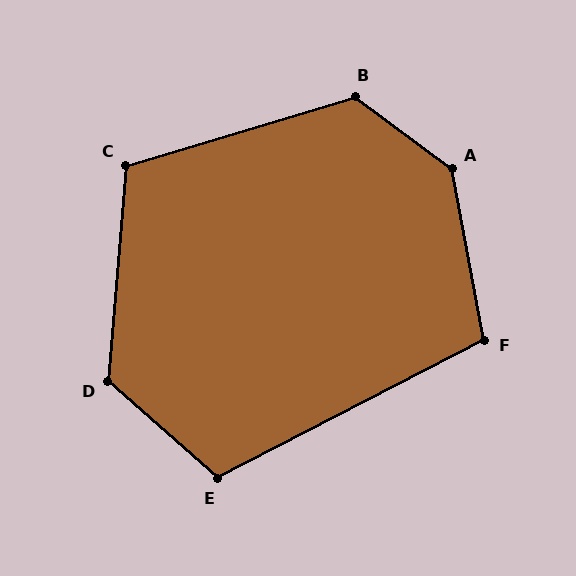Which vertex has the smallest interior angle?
F, at approximately 107 degrees.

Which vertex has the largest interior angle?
A, at approximately 137 degrees.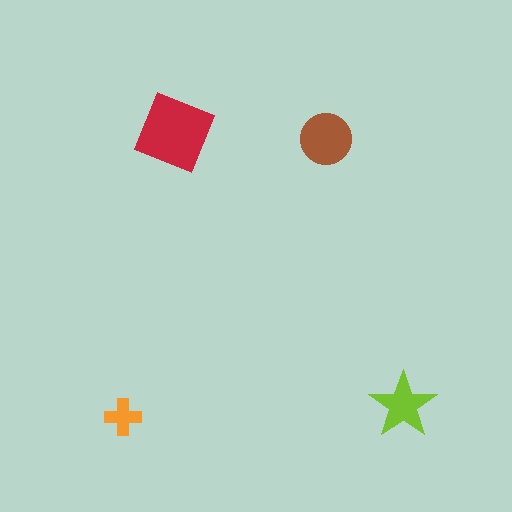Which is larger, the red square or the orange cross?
The red square.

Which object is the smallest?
The orange cross.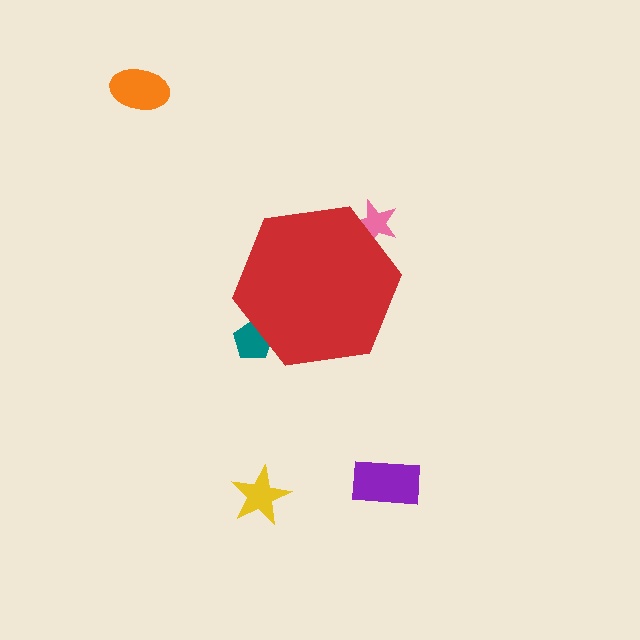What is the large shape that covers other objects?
A red hexagon.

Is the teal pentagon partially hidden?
Yes, the teal pentagon is partially hidden behind the red hexagon.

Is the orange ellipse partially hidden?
No, the orange ellipse is fully visible.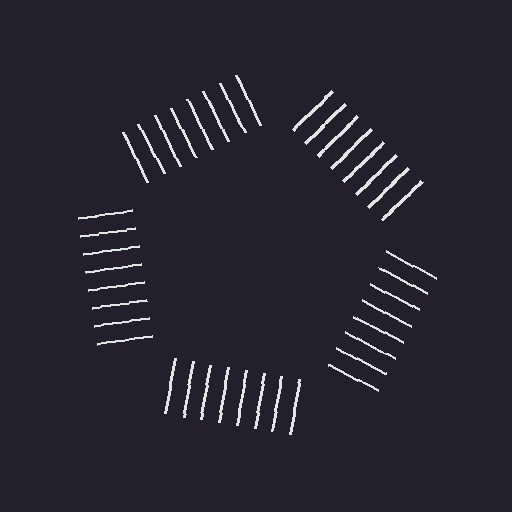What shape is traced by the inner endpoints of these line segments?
An illusory pentagon — the line segments terminate on its edges but no continuous stroke is drawn.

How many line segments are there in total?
40 — 8 along each of the 5 edges.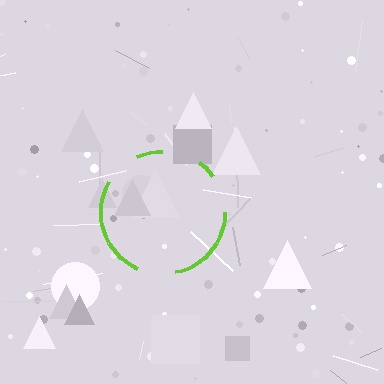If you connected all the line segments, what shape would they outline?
They would outline a circle.